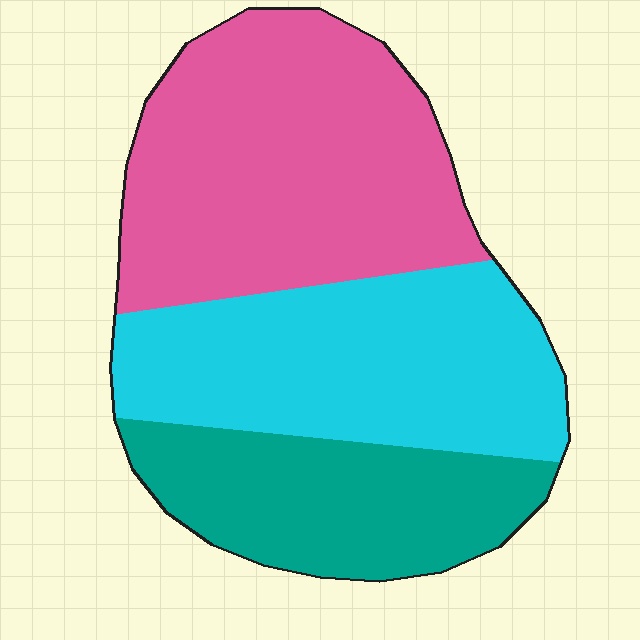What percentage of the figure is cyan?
Cyan covers around 35% of the figure.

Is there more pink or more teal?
Pink.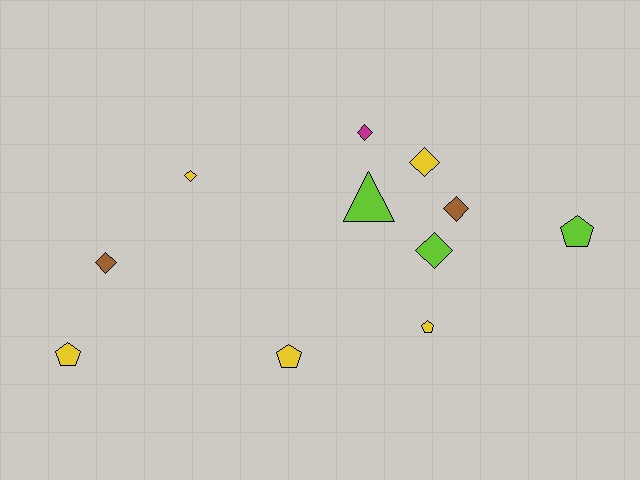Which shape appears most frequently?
Diamond, with 6 objects.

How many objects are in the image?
There are 11 objects.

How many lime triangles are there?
There is 1 lime triangle.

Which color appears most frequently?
Yellow, with 5 objects.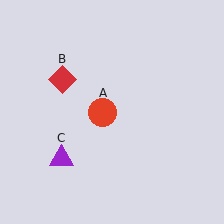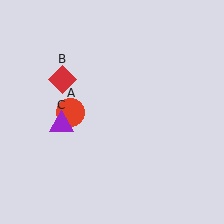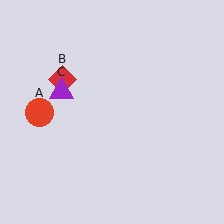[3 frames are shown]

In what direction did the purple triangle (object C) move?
The purple triangle (object C) moved up.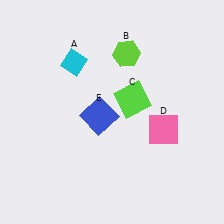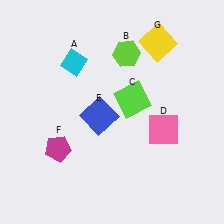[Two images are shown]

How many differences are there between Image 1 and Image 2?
There are 2 differences between the two images.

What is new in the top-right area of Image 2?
A yellow square (G) was added in the top-right area of Image 2.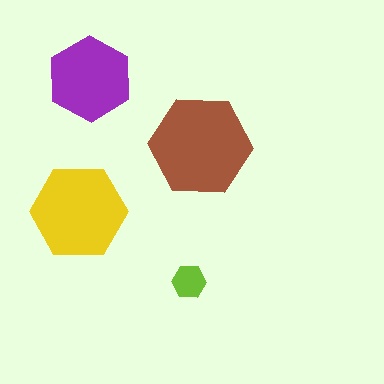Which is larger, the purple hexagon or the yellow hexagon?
The yellow one.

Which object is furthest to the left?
The yellow hexagon is leftmost.